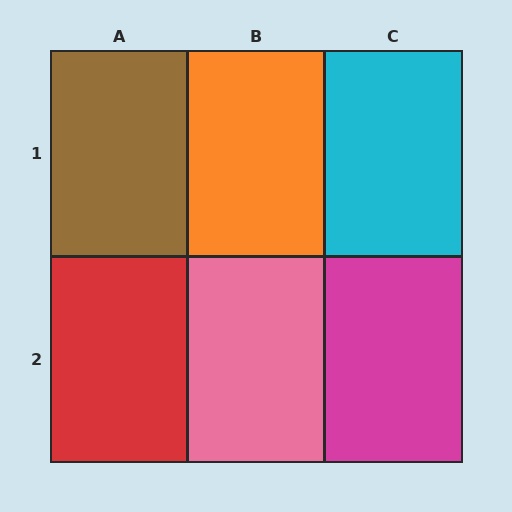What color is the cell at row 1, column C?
Cyan.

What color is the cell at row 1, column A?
Brown.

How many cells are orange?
1 cell is orange.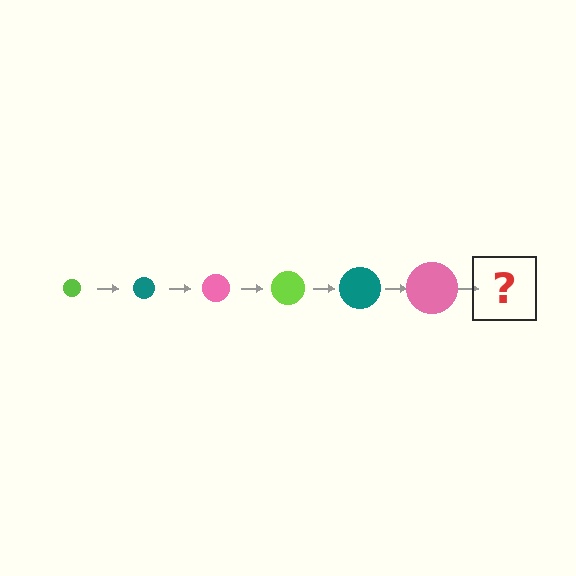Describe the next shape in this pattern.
It should be a lime circle, larger than the previous one.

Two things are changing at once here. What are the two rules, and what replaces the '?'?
The two rules are that the circle grows larger each step and the color cycles through lime, teal, and pink. The '?' should be a lime circle, larger than the previous one.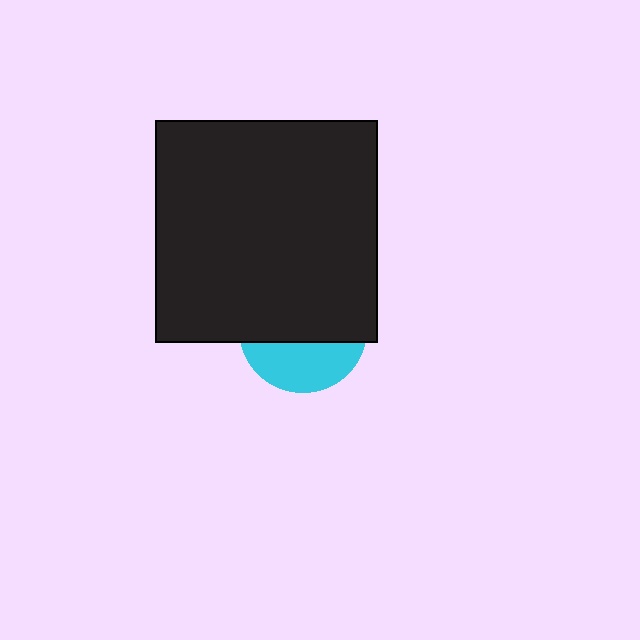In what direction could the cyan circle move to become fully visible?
The cyan circle could move down. That would shift it out from behind the black square entirely.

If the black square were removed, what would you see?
You would see the complete cyan circle.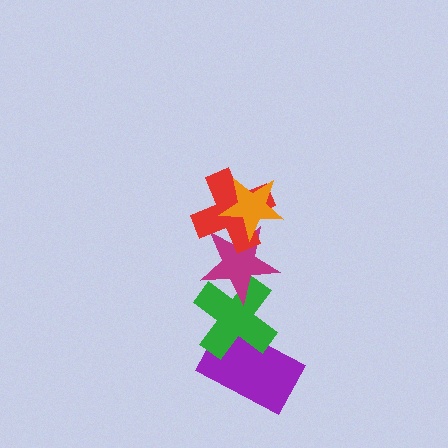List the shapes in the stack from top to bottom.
From top to bottom: the orange star, the red cross, the magenta star, the green cross, the purple rectangle.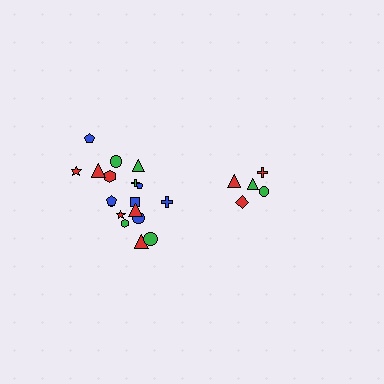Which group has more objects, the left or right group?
The left group.